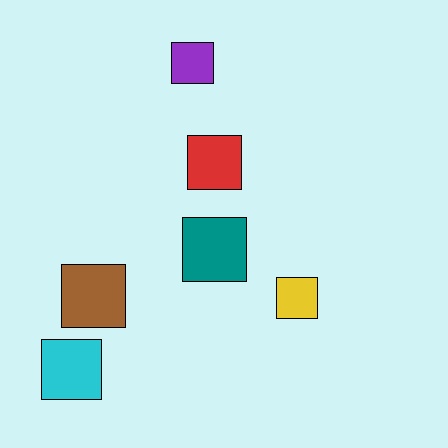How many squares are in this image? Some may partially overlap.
There are 6 squares.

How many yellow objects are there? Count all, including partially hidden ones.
There is 1 yellow object.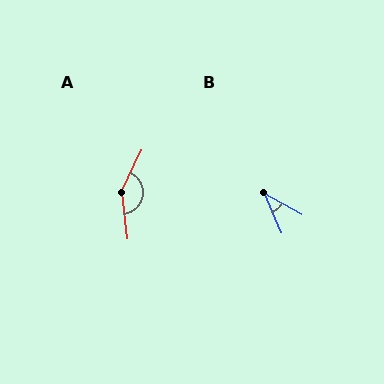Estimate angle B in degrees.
Approximately 37 degrees.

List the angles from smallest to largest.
B (37°), A (148°).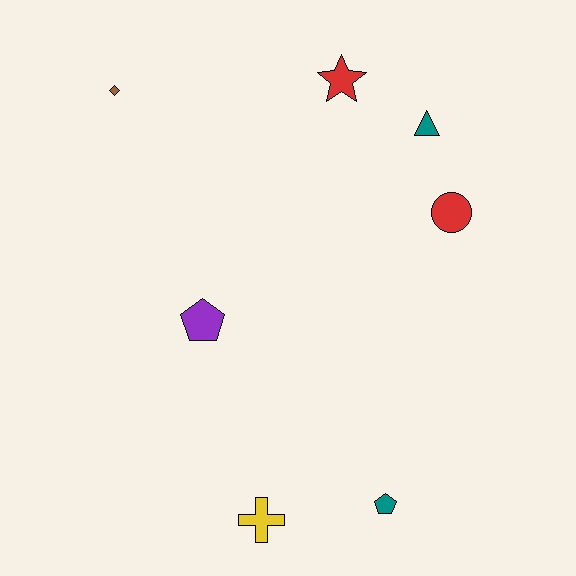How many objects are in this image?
There are 7 objects.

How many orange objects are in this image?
There are no orange objects.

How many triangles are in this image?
There is 1 triangle.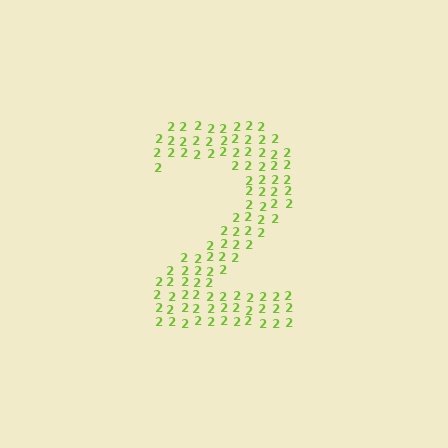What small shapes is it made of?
It is made of small digit 2's.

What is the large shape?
The large shape is the digit 2.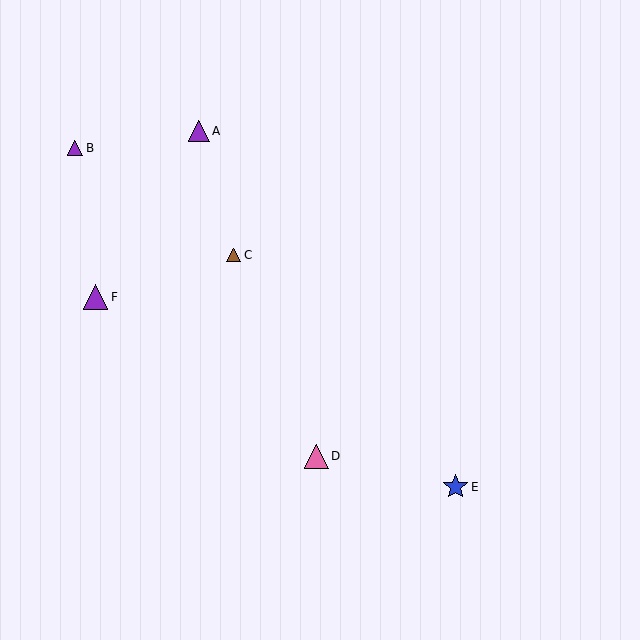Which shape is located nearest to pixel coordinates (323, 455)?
The pink triangle (labeled D) at (316, 456) is nearest to that location.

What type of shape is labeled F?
Shape F is a purple triangle.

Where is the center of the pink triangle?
The center of the pink triangle is at (316, 456).